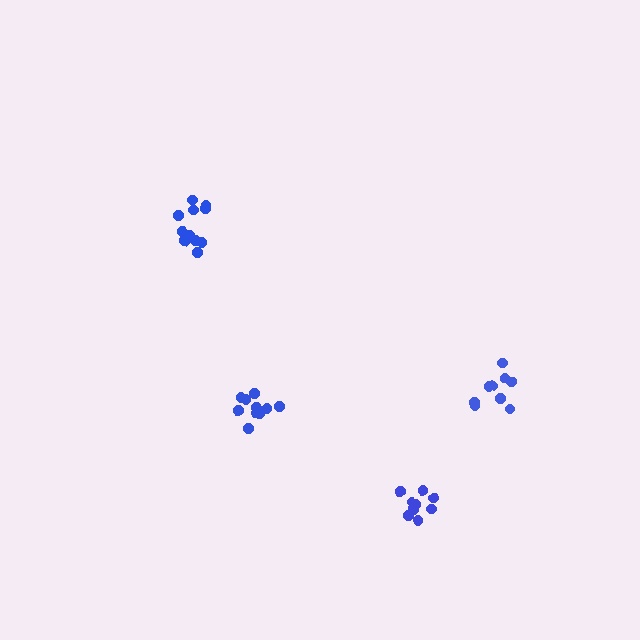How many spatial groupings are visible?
There are 4 spatial groupings.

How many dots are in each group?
Group 1: 9 dots, Group 2: 9 dots, Group 3: 11 dots, Group 4: 11 dots (40 total).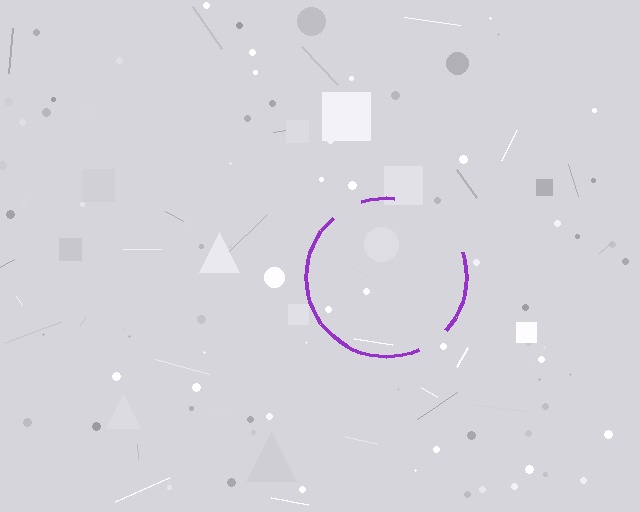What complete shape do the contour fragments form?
The contour fragments form a circle.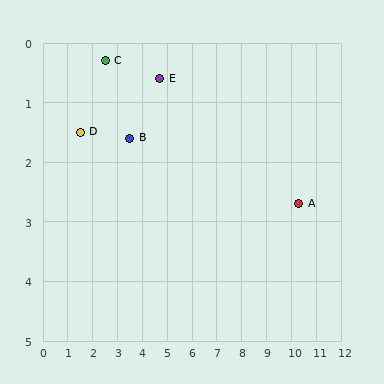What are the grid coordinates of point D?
Point D is at approximately (1.5, 1.5).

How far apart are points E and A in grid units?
Points E and A are about 6.0 grid units apart.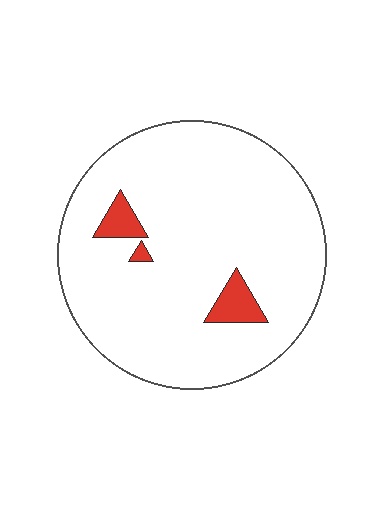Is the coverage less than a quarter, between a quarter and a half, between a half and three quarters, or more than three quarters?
Less than a quarter.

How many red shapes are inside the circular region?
3.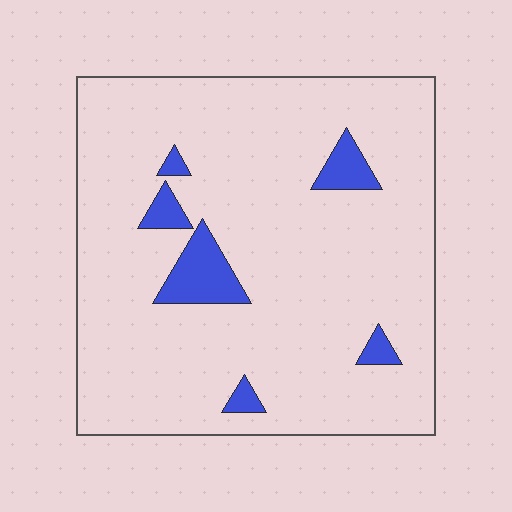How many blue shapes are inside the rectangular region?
6.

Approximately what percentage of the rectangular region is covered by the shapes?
Approximately 10%.